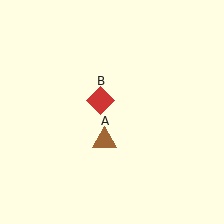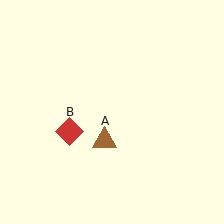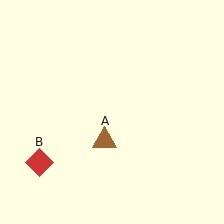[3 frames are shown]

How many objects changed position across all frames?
1 object changed position: red diamond (object B).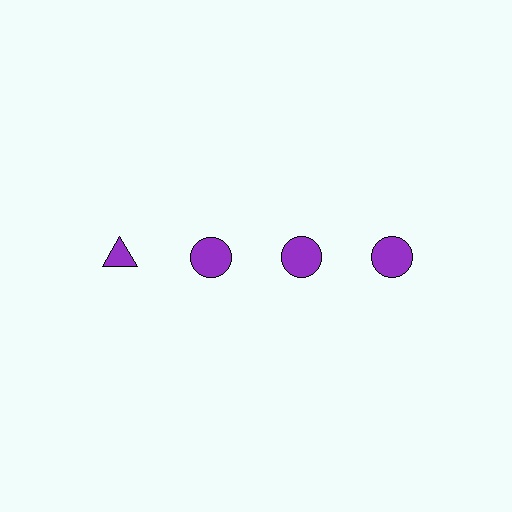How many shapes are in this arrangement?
There are 4 shapes arranged in a grid pattern.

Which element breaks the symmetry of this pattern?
The purple triangle in the top row, leftmost column breaks the symmetry. All other shapes are purple circles.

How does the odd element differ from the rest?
It has a different shape: triangle instead of circle.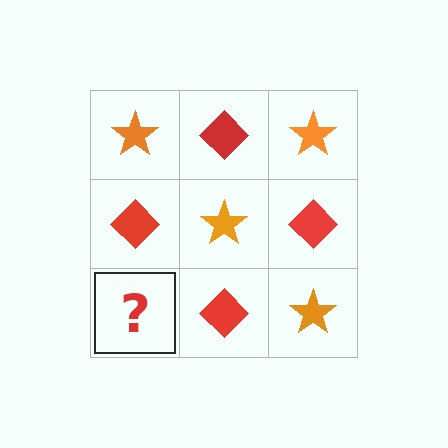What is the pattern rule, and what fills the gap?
The rule is that it alternates orange star and red diamond in a checkerboard pattern. The gap should be filled with an orange star.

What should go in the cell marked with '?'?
The missing cell should contain an orange star.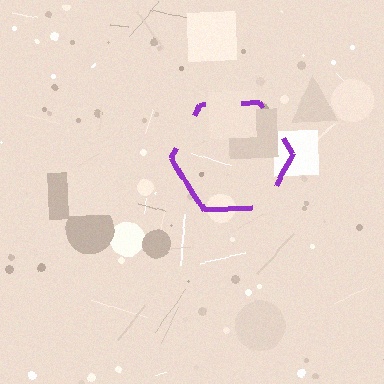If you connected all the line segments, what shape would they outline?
They would outline a hexagon.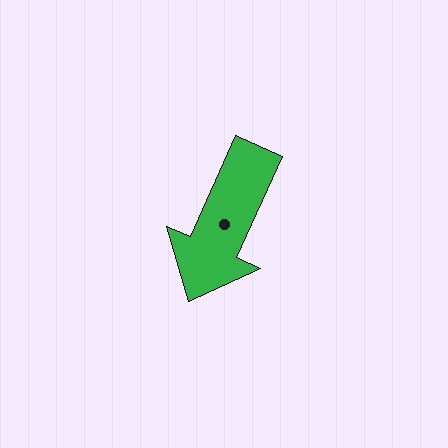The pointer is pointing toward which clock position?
Roughly 7 o'clock.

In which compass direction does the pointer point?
Southwest.